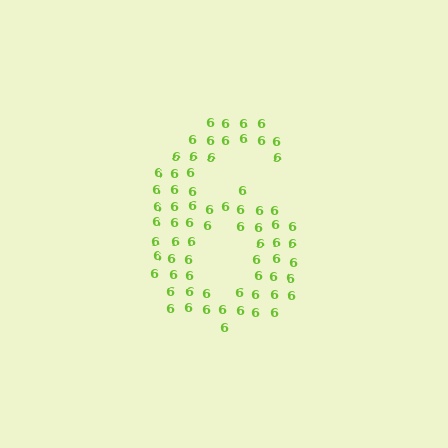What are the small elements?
The small elements are digit 6's.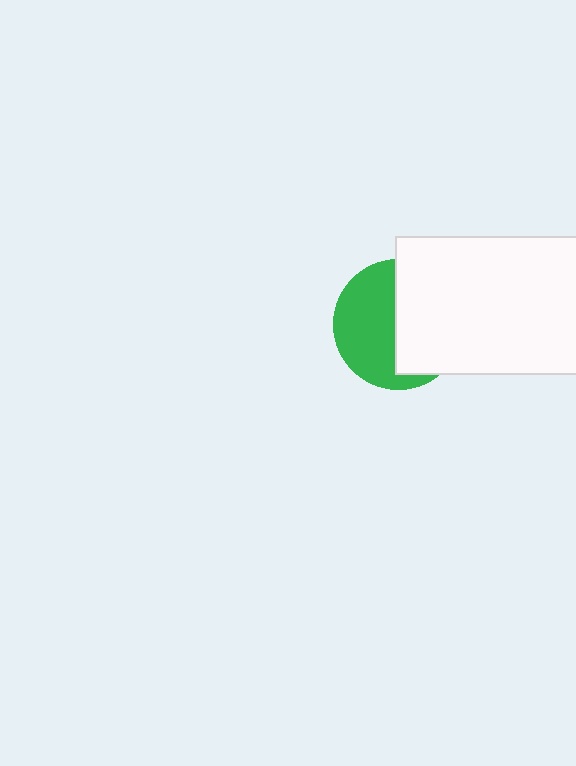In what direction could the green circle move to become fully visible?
The green circle could move left. That would shift it out from behind the white rectangle entirely.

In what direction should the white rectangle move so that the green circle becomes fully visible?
The white rectangle should move right. That is the shortest direction to clear the overlap and leave the green circle fully visible.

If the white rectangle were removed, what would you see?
You would see the complete green circle.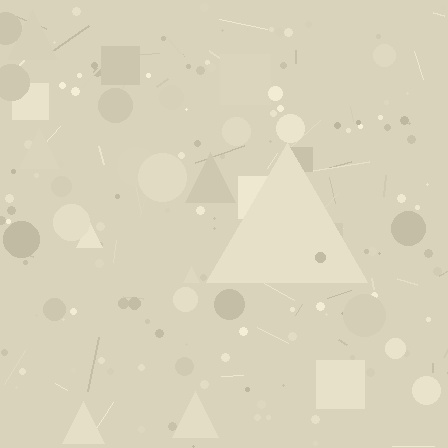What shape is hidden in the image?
A triangle is hidden in the image.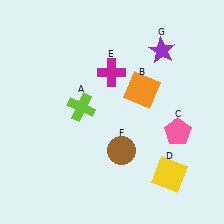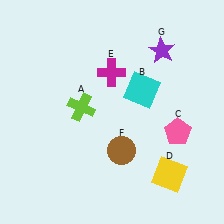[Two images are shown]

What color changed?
The square (B) changed from orange in Image 1 to cyan in Image 2.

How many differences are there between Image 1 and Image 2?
There is 1 difference between the two images.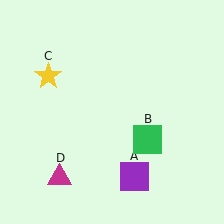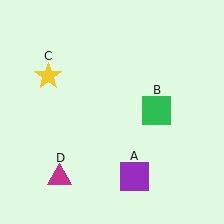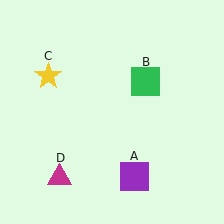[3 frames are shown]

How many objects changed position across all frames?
1 object changed position: green square (object B).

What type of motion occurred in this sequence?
The green square (object B) rotated counterclockwise around the center of the scene.